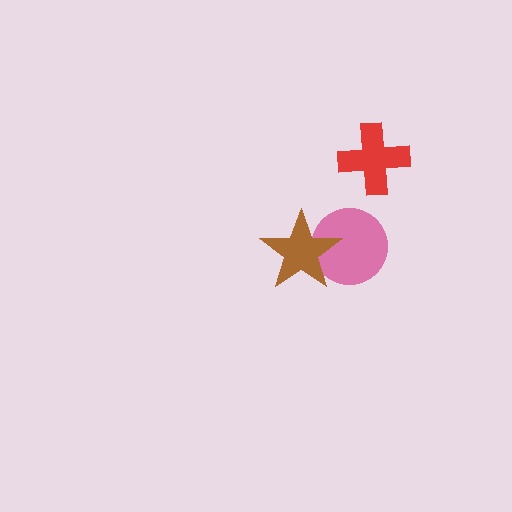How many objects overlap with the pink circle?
1 object overlaps with the pink circle.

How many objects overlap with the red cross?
0 objects overlap with the red cross.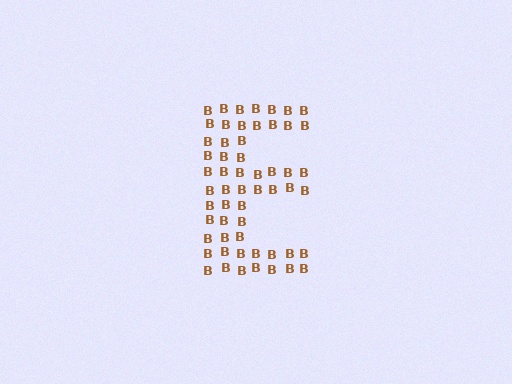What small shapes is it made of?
It is made of small letter B's.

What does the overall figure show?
The overall figure shows the letter E.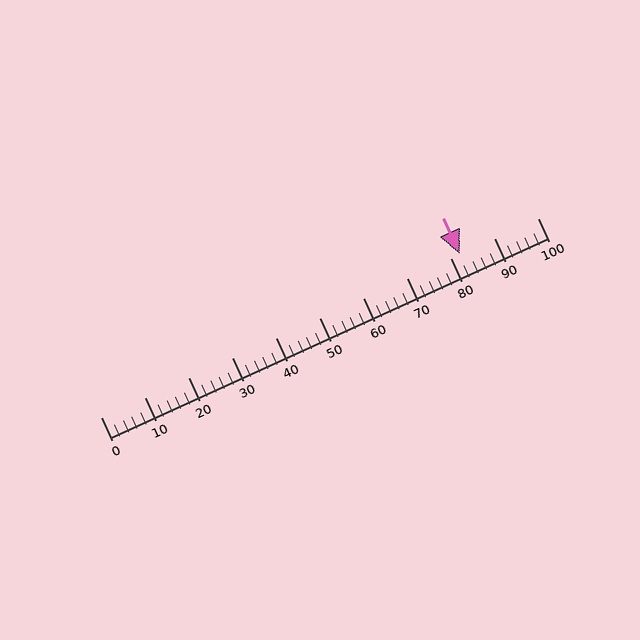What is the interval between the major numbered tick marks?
The major tick marks are spaced 10 units apart.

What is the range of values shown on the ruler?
The ruler shows values from 0 to 100.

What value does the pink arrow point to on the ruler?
The pink arrow points to approximately 82.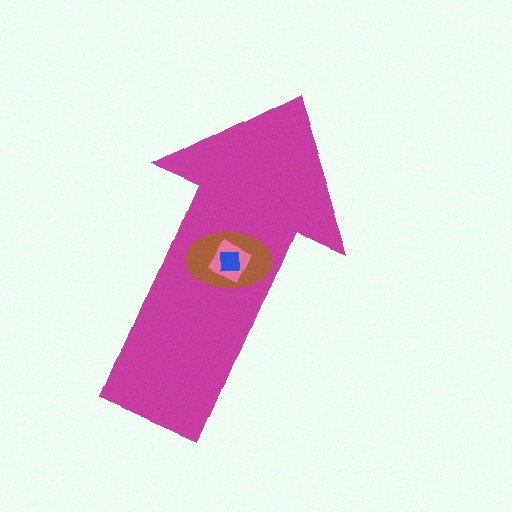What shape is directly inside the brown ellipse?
The pink square.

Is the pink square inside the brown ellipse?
Yes.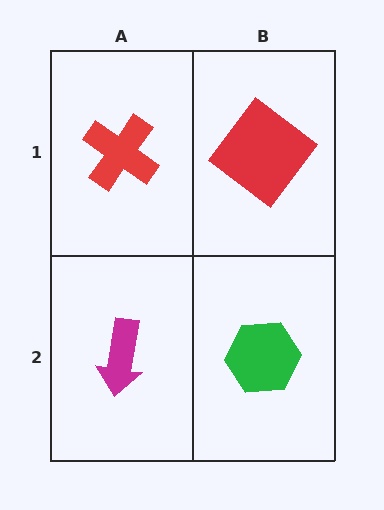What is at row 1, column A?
A red cross.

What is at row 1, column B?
A red diamond.